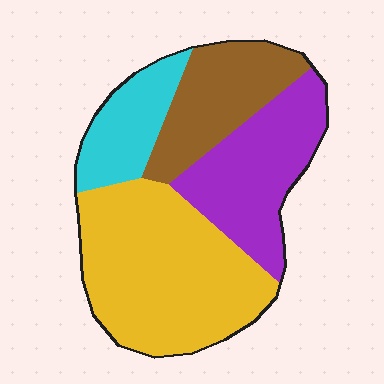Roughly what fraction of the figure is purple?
Purple covers 25% of the figure.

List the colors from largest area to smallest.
From largest to smallest: yellow, purple, brown, cyan.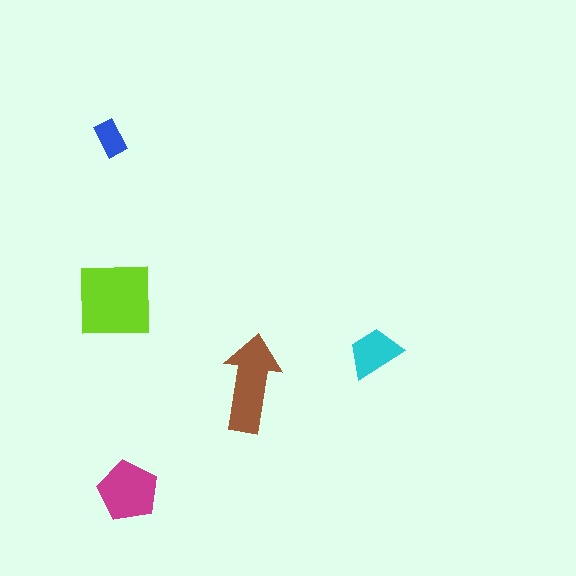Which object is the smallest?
The blue rectangle.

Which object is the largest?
The lime square.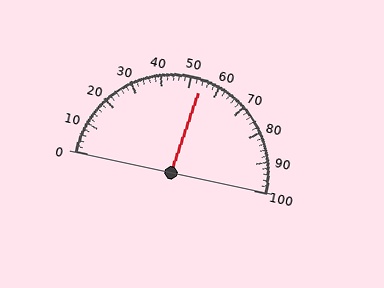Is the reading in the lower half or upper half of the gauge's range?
The reading is in the upper half of the range (0 to 100).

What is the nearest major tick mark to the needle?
The nearest major tick mark is 50.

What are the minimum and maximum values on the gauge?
The gauge ranges from 0 to 100.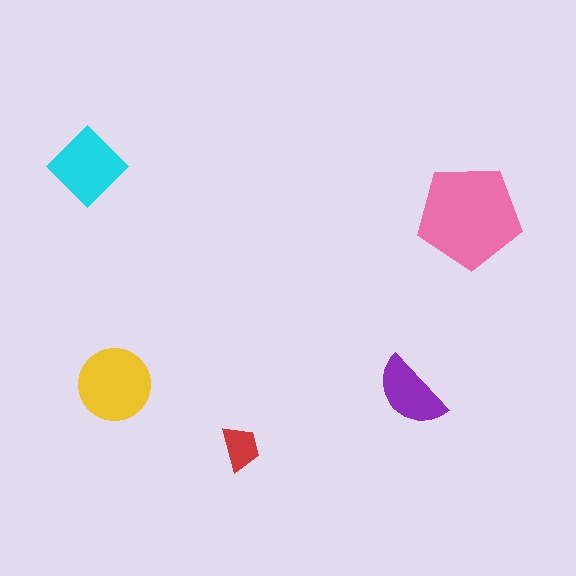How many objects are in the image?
There are 5 objects in the image.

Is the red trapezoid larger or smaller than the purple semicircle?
Smaller.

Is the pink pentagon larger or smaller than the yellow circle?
Larger.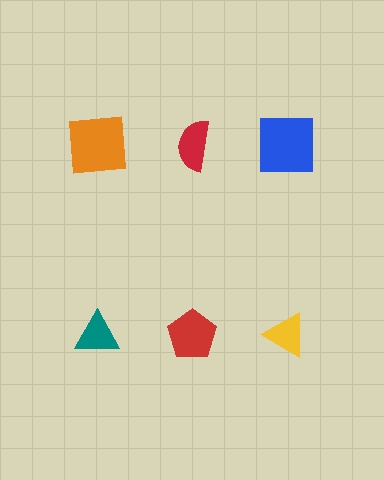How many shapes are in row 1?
3 shapes.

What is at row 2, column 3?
A yellow triangle.